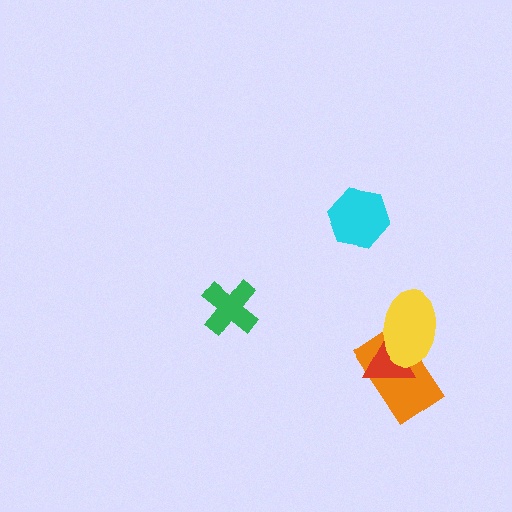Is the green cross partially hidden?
No, no other shape covers it.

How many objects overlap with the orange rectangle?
2 objects overlap with the orange rectangle.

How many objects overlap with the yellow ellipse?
2 objects overlap with the yellow ellipse.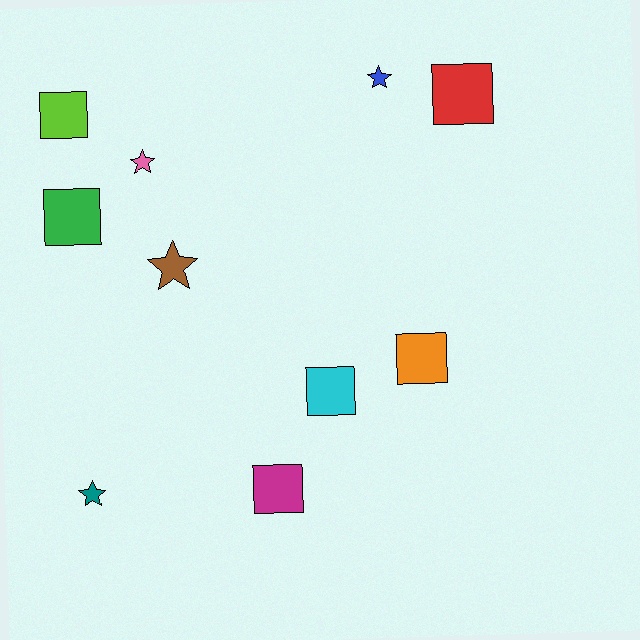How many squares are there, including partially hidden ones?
There are 6 squares.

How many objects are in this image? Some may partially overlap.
There are 10 objects.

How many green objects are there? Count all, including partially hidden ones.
There is 1 green object.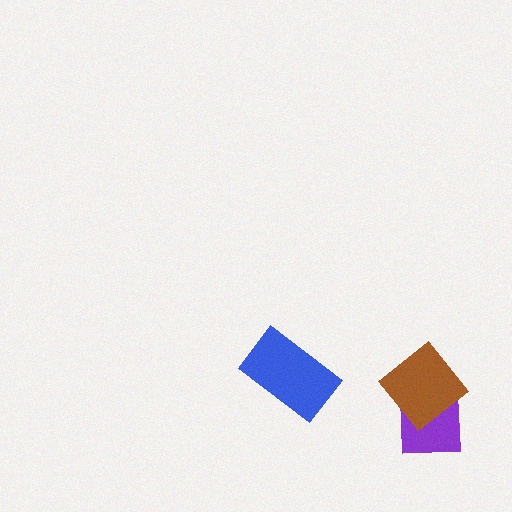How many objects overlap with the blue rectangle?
0 objects overlap with the blue rectangle.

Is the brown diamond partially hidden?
No, no other shape covers it.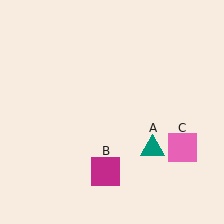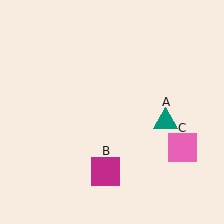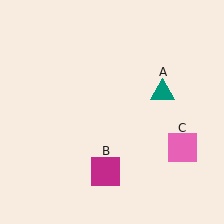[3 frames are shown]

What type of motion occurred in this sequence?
The teal triangle (object A) rotated counterclockwise around the center of the scene.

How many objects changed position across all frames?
1 object changed position: teal triangle (object A).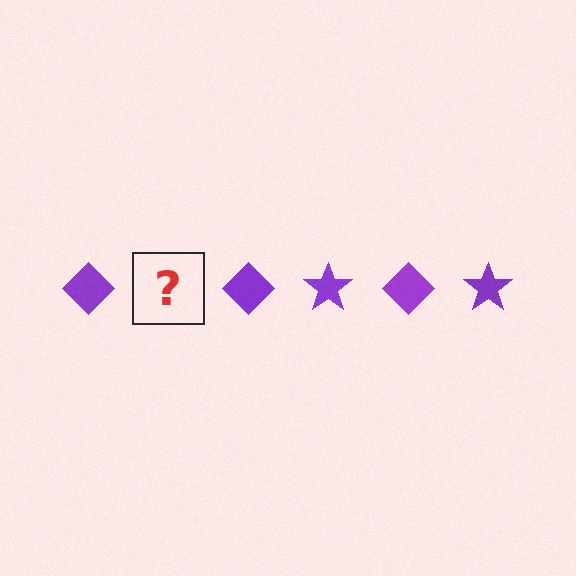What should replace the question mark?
The question mark should be replaced with a purple star.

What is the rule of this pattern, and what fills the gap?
The rule is that the pattern cycles through diamond, star shapes in purple. The gap should be filled with a purple star.